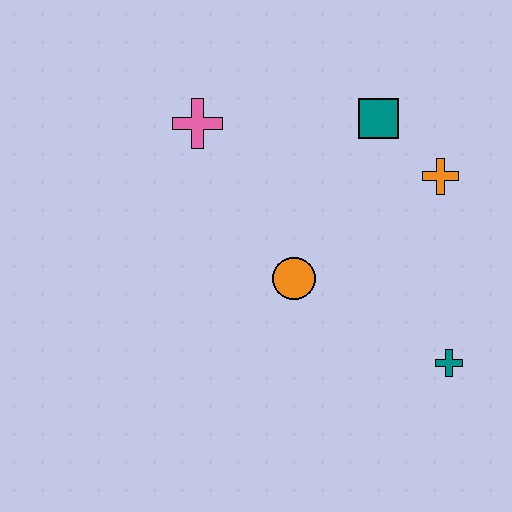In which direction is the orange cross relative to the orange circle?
The orange cross is to the right of the orange circle.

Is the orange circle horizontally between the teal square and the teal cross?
No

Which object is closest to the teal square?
The orange cross is closest to the teal square.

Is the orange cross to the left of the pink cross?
No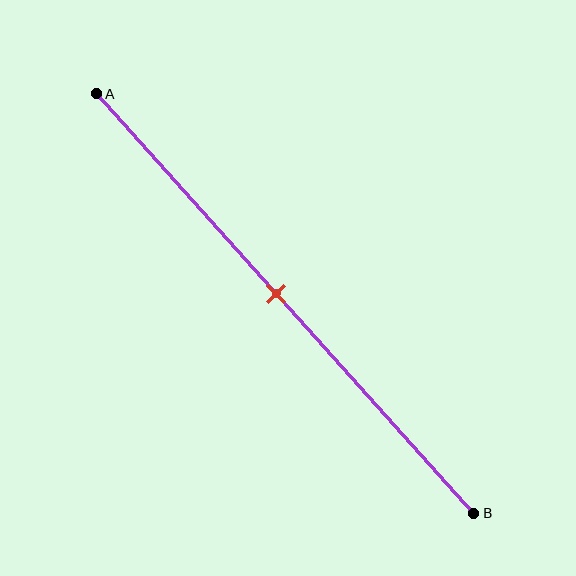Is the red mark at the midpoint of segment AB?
Yes, the mark is approximately at the midpoint.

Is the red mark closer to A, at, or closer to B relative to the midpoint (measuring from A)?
The red mark is approximately at the midpoint of segment AB.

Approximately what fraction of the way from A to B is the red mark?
The red mark is approximately 50% of the way from A to B.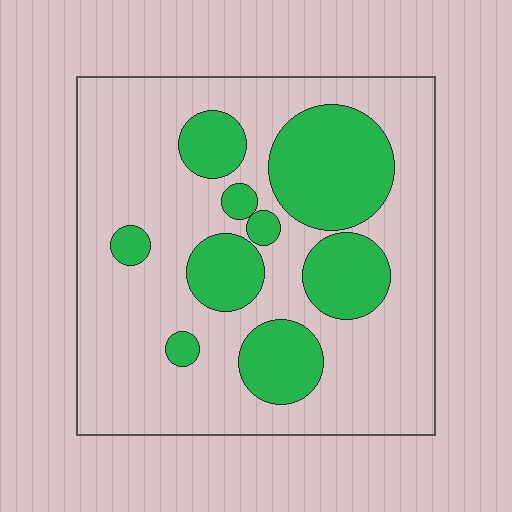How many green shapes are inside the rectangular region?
9.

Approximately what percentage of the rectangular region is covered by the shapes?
Approximately 30%.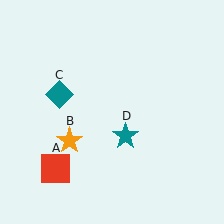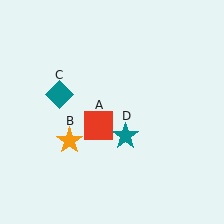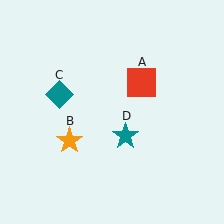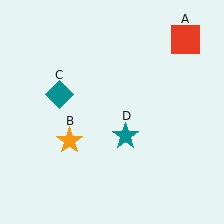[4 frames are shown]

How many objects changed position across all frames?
1 object changed position: red square (object A).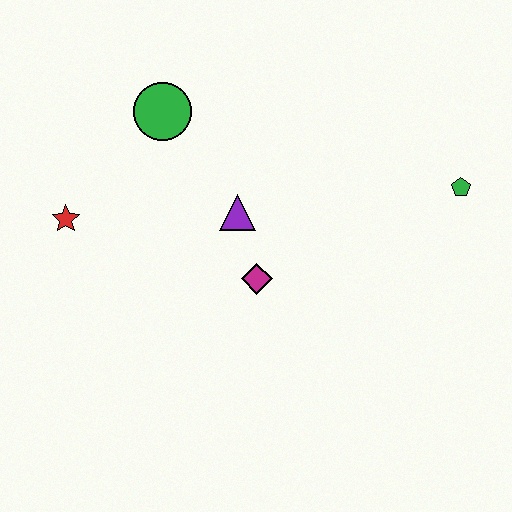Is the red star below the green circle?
Yes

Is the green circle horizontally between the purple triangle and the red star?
Yes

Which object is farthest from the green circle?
The green pentagon is farthest from the green circle.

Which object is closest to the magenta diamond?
The purple triangle is closest to the magenta diamond.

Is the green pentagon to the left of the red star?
No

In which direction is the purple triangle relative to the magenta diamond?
The purple triangle is above the magenta diamond.